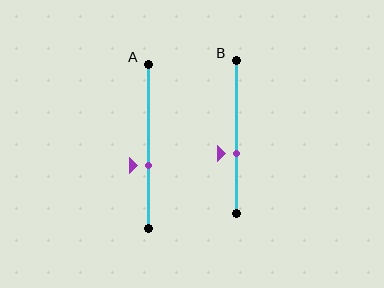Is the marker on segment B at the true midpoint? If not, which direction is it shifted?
No, the marker on segment B is shifted downward by about 11% of the segment length.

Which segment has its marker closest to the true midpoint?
Segment B has its marker closest to the true midpoint.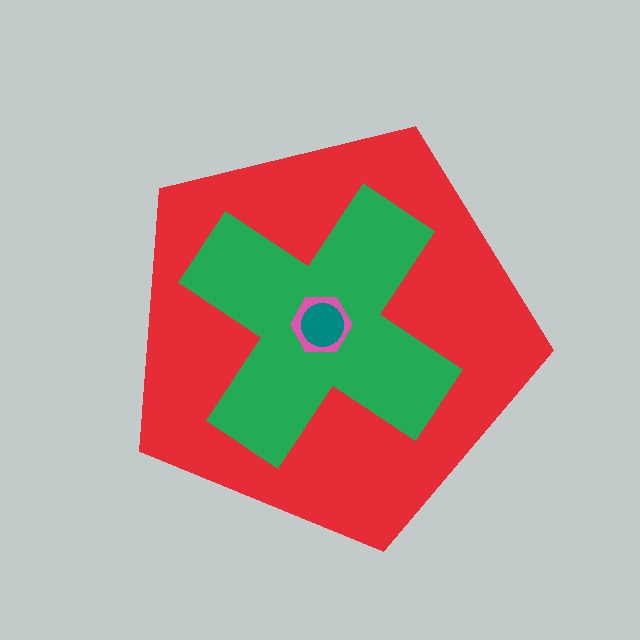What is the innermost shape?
The teal circle.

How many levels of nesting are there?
4.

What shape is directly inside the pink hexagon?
The teal circle.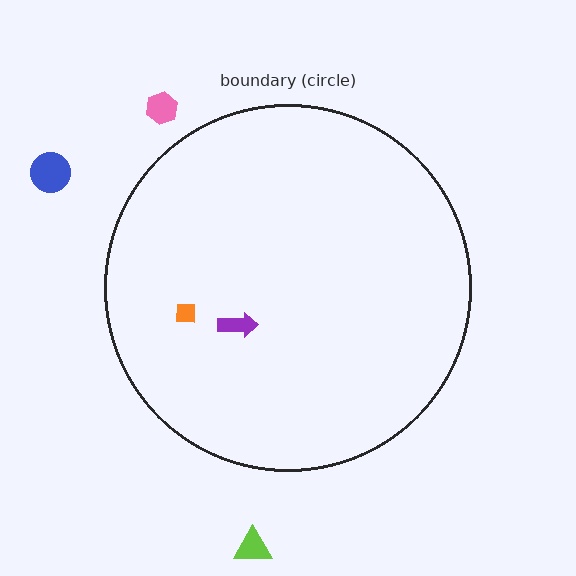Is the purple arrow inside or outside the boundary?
Inside.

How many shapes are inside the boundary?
2 inside, 3 outside.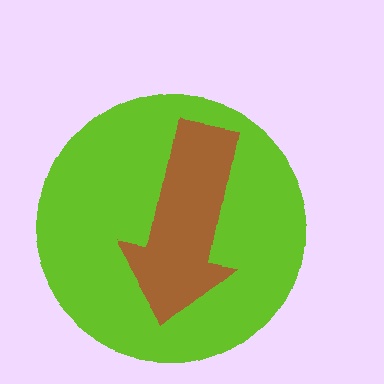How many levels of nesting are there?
2.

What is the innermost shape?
The brown arrow.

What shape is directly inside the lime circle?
The brown arrow.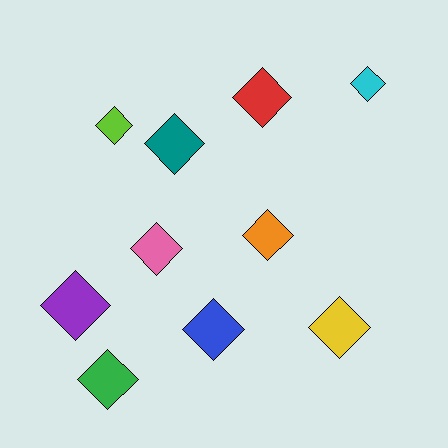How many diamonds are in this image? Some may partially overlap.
There are 10 diamonds.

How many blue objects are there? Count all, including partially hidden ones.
There is 1 blue object.